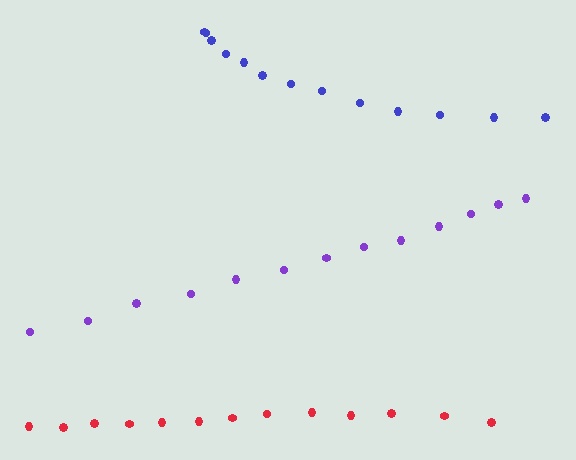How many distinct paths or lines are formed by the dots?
There are 3 distinct paths.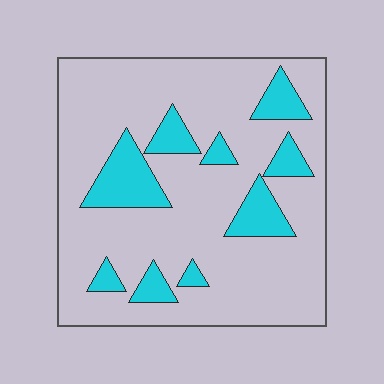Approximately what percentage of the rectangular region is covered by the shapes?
Approximately 20%.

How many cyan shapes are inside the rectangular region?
9.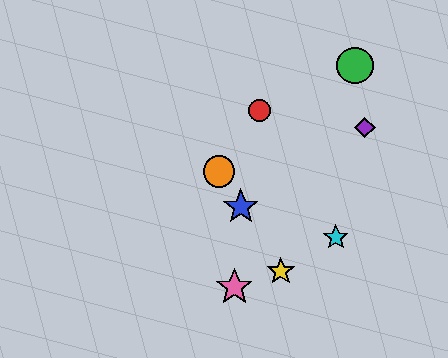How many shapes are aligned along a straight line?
3 shapes (the blue star, the yellow star, the orange circle) are aligned along a straight line.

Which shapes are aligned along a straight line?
The blue star, the yellow star, the orange circle are aligned along a straight line.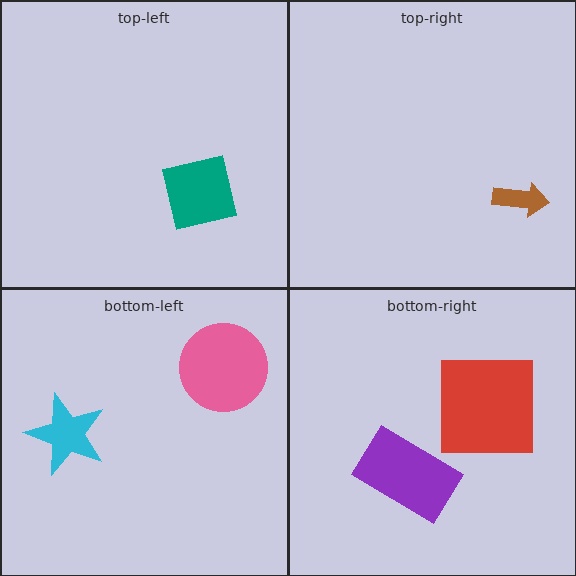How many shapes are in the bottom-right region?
2.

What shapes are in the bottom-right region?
The purple rectangle, the red square.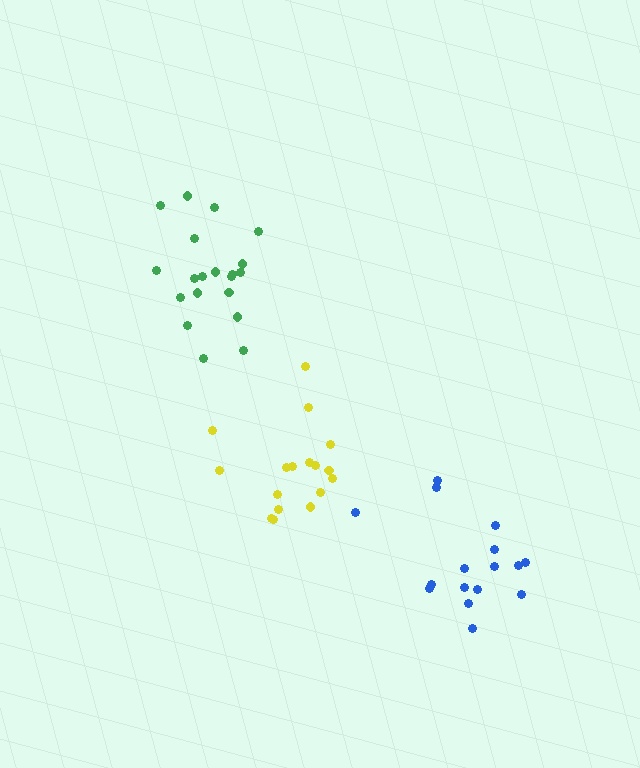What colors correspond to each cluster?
The clusters are colored: yellow, green, blue.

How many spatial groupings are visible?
There are 3 spatial groupings.